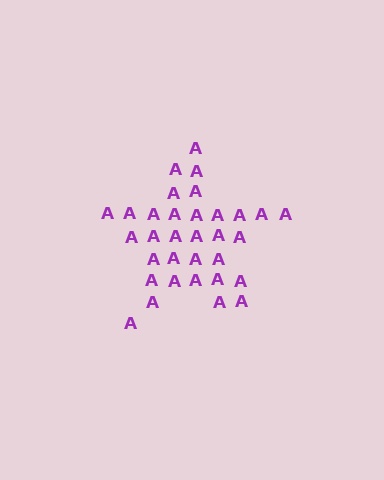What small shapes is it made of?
It is made of small letter A's.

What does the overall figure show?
The overall figure shows a star.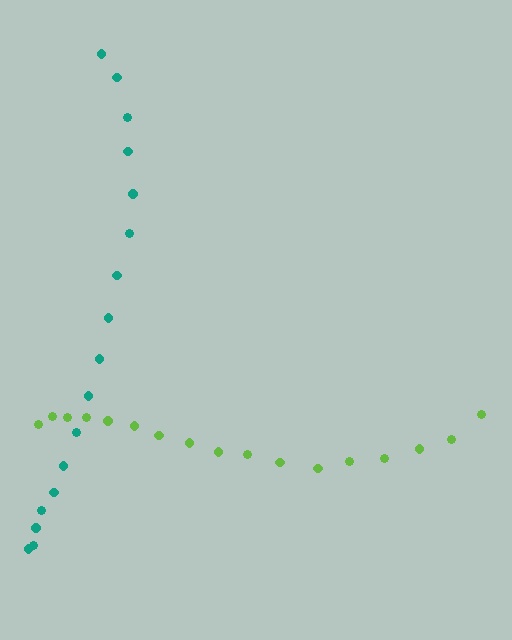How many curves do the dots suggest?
There are 2 distinct paths.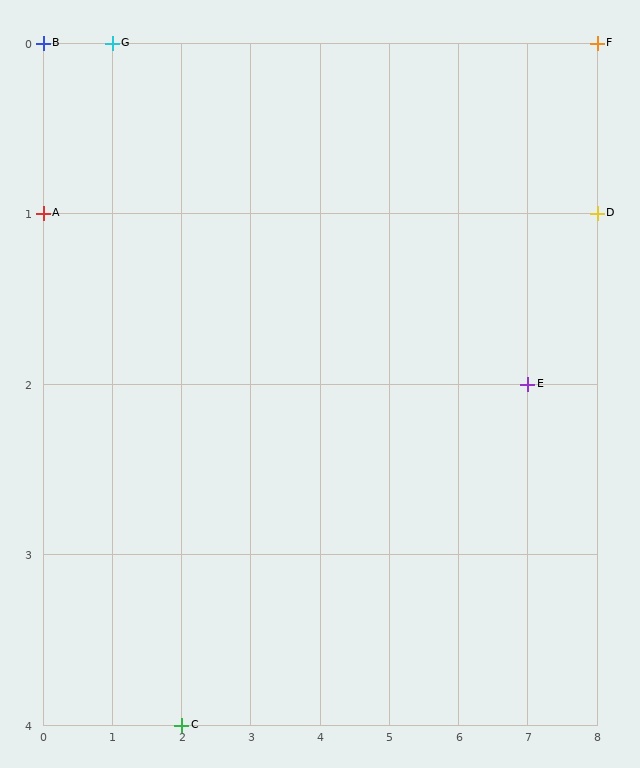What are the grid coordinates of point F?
Point F is at grid coordinates (8, 0).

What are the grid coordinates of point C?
Point C is at grid coordinates (2, 4).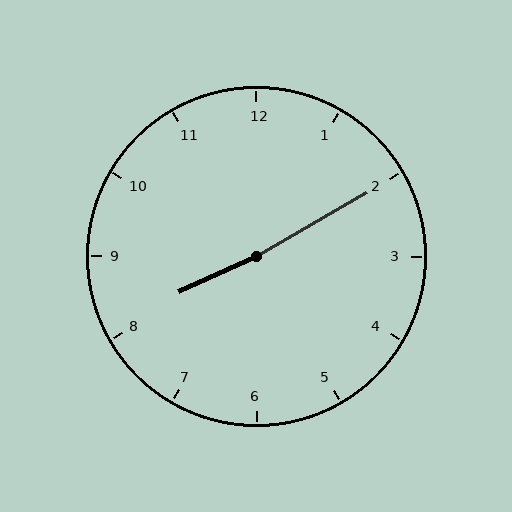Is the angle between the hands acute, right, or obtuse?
It is obtuse.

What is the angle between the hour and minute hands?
Approximately 175 degrees.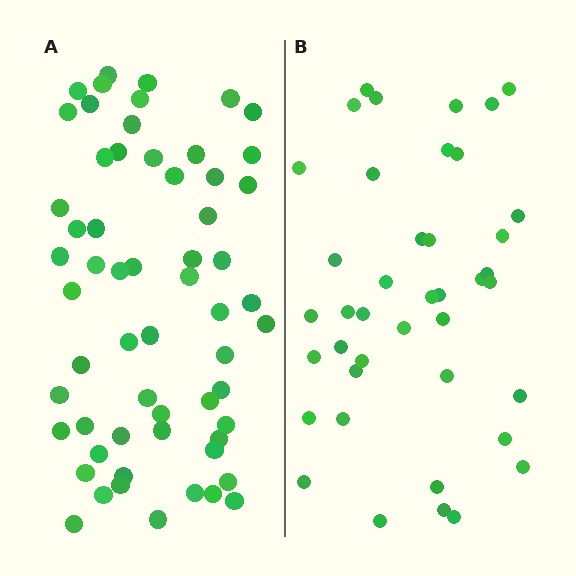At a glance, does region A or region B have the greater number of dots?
Region A (the left region) has more dots.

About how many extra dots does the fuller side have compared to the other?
Region A has approximately 20 more dots than region B.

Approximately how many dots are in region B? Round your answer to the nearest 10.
About 40 dots. (The exact count is 41, which rounds to 40.)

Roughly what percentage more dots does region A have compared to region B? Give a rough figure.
About 45% more.